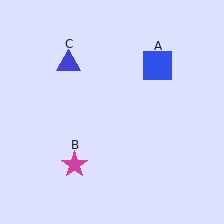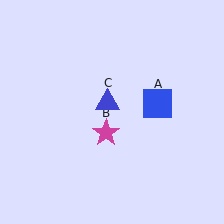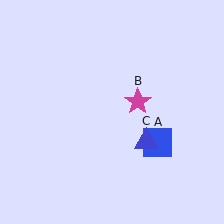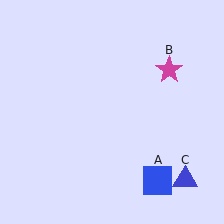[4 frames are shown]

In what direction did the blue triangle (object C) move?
The blue triangle (object C) moved down and to the right.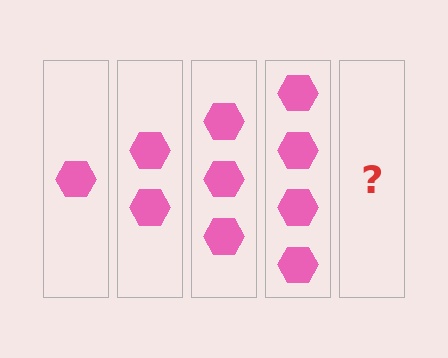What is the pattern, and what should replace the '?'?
The pattern is that each step adds one more hexagon. The '?' should be 5 hexagons.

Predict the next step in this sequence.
The next step is 5 hexagons.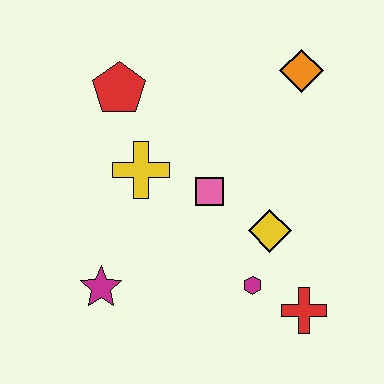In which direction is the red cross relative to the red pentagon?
The red cross is below the red pentagon.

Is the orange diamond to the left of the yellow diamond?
No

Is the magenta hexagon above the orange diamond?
No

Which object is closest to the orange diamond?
The pink square is closest to the orange diamond.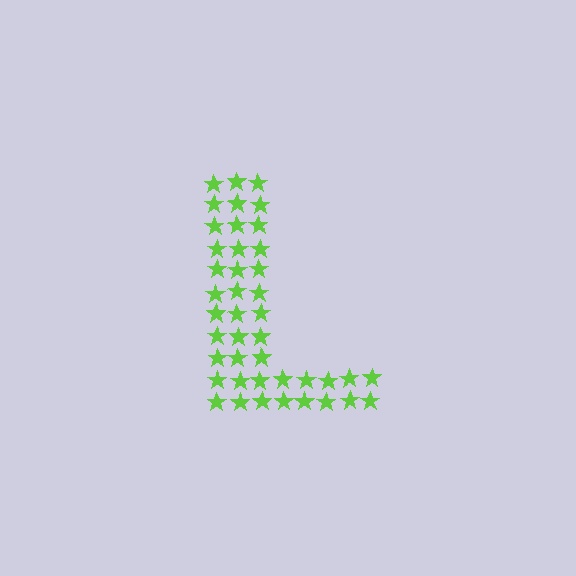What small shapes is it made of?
It is made of small stars.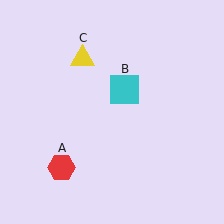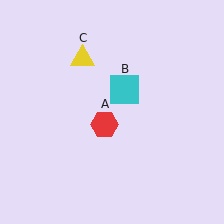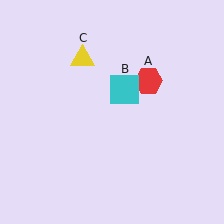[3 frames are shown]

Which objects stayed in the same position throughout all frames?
Cyan square (object B) and yellow triangle (object C) remained stationary.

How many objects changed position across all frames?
1 object changed position: red hexagon (object A).